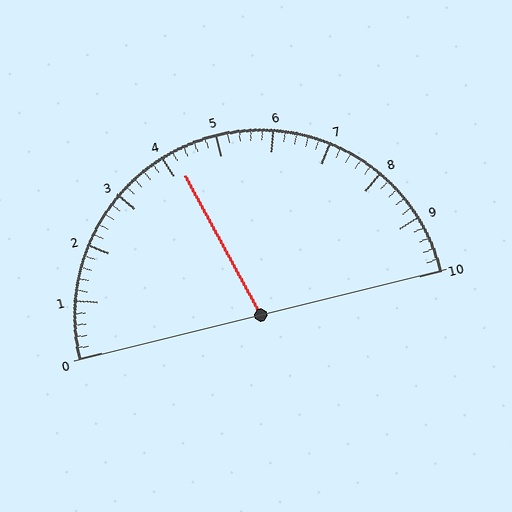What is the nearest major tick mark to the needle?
The nearest major tick mark is 4.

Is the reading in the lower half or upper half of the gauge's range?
The reading is in the lower half of the range (0 to 10).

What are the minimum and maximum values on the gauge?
The gauge ranges from 0 to 10.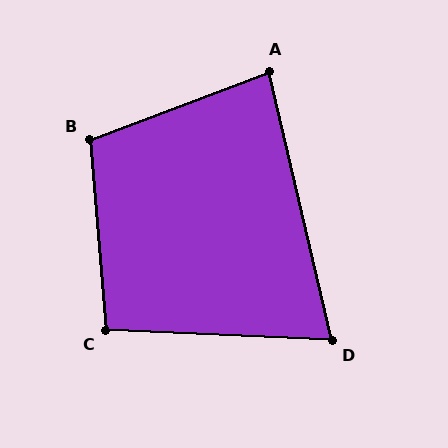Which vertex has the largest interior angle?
B, at approximately 106 degrees.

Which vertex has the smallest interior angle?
D, at approximately 74 degrees.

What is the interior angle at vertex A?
Approximately 83 degrees (acute).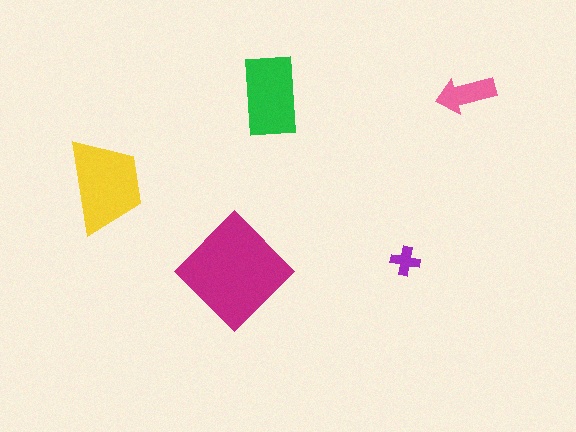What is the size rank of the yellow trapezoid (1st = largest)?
2nd.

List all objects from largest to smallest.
The magenta diamond, the yellow trapezoid, the green rectangle, the pink arrow, the purple cross.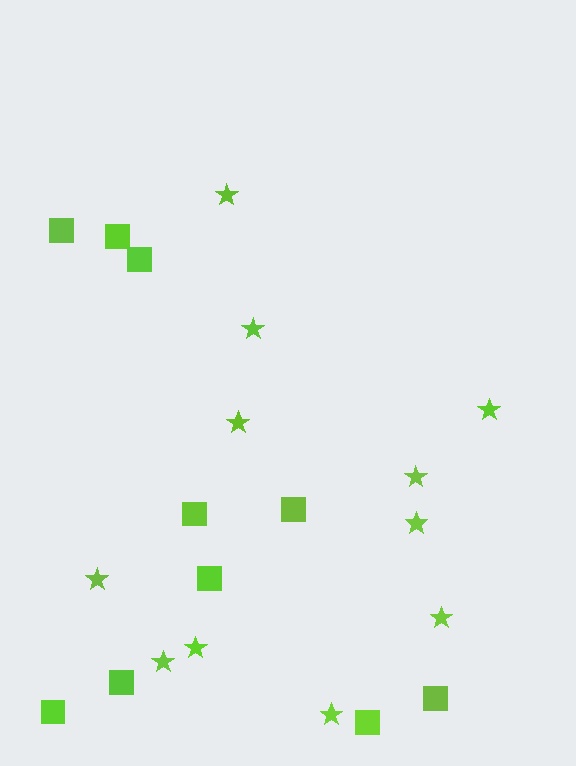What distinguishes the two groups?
There are 2 groups: one group of stars (11) and one group of squares (10).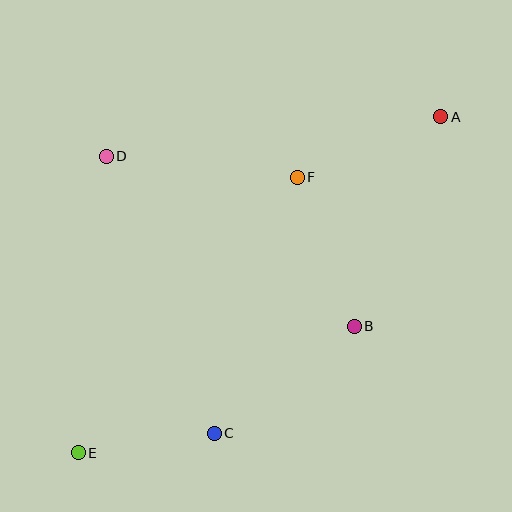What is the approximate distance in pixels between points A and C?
The distance between A and C is approximately 389 pixels.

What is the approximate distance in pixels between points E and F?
The distance between E and F is approximately 352 pixels.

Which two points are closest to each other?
Points C and E are closest to each other.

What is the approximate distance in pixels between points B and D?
The distance between B and D is approximately 301 pixels.